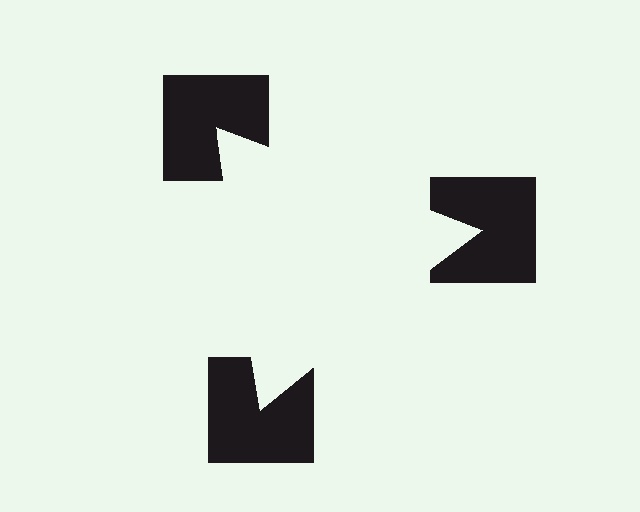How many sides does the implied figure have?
3 sides.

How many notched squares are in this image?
There are 3 — one at each vertex of the illusory triangle.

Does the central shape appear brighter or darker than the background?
It typically appears slightly brighter than the background, even though no actual brightness change is drawn.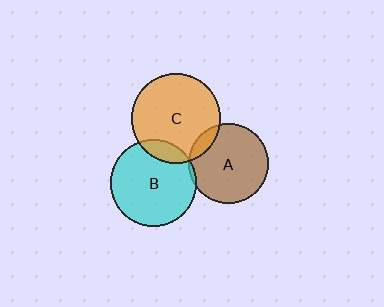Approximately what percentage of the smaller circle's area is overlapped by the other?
Approximately 10%.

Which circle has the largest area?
Circle C (orange).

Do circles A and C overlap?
Yes.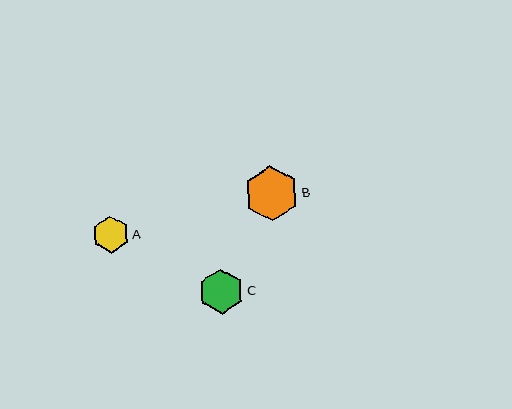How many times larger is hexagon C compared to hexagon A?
Hexagon C is approximately 1.2 times the size of hexagon A.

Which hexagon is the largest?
Hexagon B is the largest with a size of approximately 55 pixels.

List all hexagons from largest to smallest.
From largest to smallest: B, C, A.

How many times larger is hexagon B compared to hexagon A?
Hexagon B is approximately 1.5 times the size of hexagon A.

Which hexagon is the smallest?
Hexagon A is the smallest with a size of approximately 37 pixels.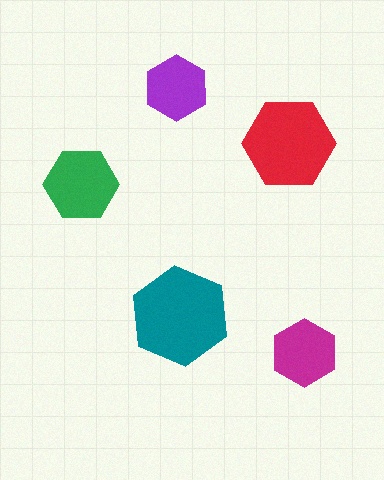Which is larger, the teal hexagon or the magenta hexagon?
The teal one.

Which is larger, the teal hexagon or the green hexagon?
The teal one.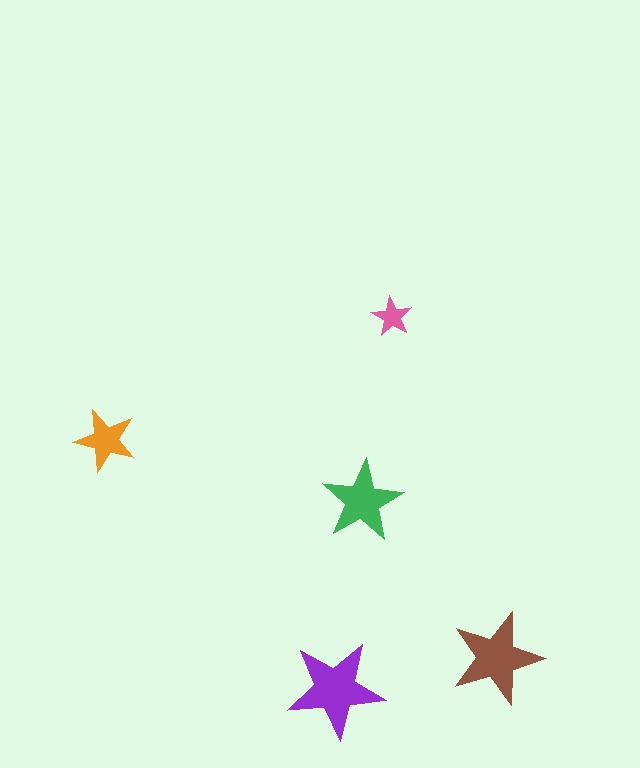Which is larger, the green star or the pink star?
The green one.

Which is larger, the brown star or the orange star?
The brown one.